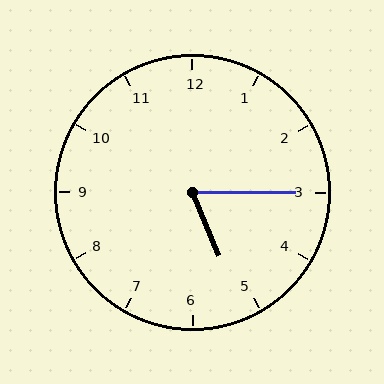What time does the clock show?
5:15.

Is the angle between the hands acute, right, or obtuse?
It is acute.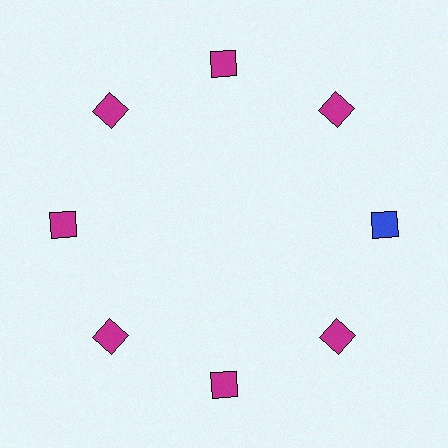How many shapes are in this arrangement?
There are 8 shapes arranged in a ring pattern.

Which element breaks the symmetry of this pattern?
The blue square at roughly the 3 o'clock position breaks the symmetry. All other shapes are magenta squares.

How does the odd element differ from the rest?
It has a different color: blue instead of magenta.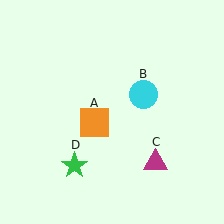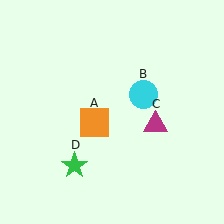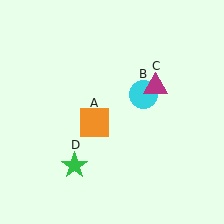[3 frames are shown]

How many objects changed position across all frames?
1 object changed position: magenta triangle (object C).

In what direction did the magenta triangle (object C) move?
The magenta triangle (object C) moved up.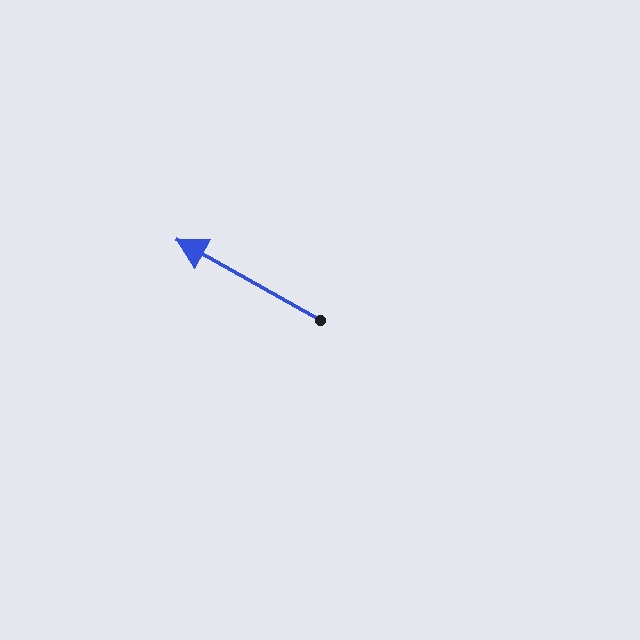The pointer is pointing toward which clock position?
Roughly 10 o'clock.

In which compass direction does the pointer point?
Northwest.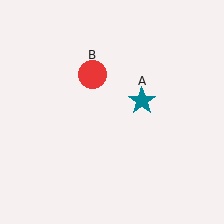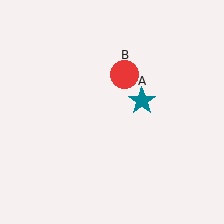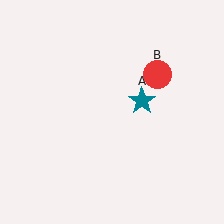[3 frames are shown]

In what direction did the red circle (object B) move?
The red circle (object B) moved right.